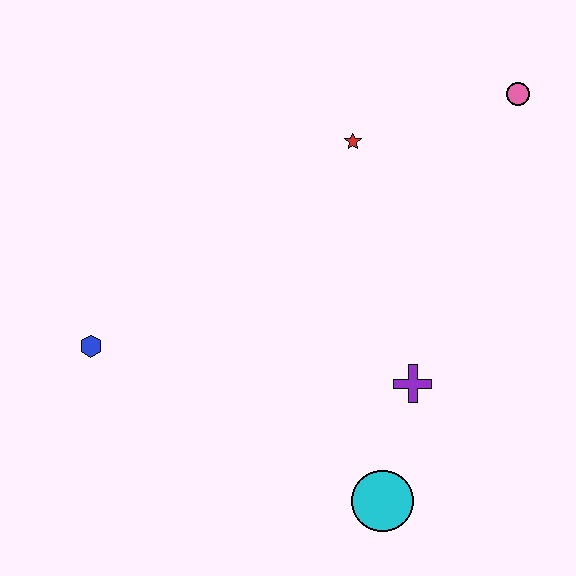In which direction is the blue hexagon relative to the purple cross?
The blue hexagon is to the left of the purple cross.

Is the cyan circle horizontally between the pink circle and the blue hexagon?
Yes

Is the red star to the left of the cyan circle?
Yes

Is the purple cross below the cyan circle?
No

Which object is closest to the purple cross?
The cyan circle is closest to the purple cross.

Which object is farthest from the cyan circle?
The pink circle is farthest from the cyan circle.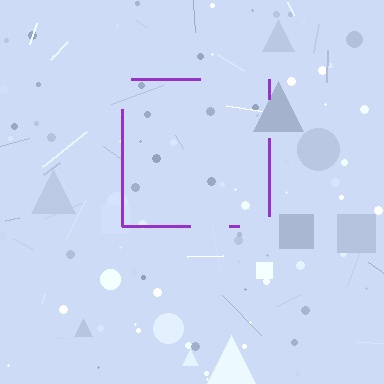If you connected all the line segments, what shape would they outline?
They would outline a square.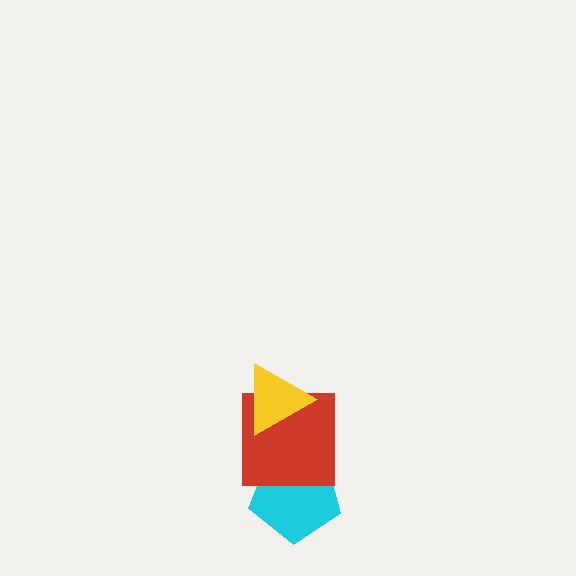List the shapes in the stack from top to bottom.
From top to bottom: the yellow triangle, the red square, the cyan pentagon.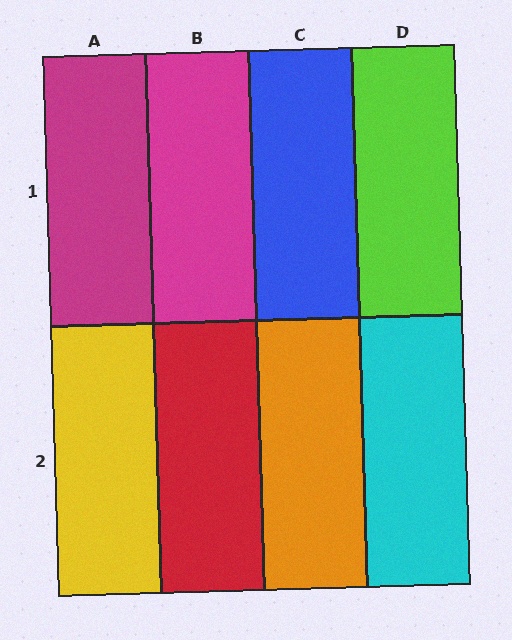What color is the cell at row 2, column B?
Red.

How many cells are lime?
1 cell is lime.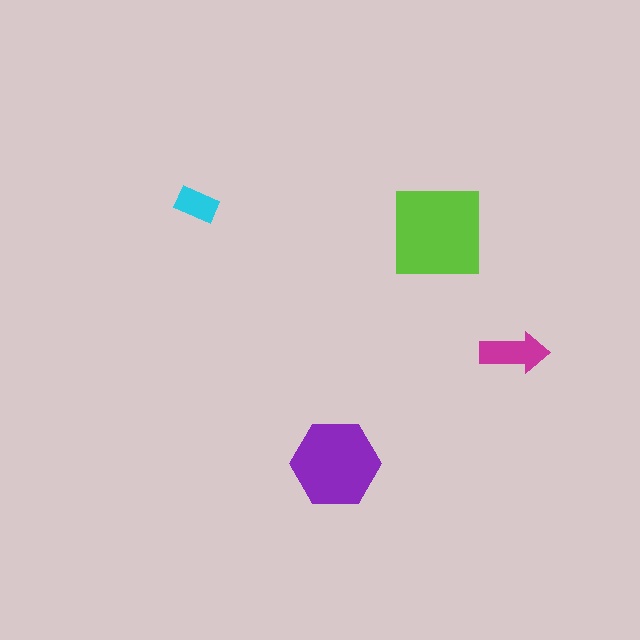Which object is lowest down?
The purple hexagon is bottommost.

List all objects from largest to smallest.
The lime square, the purple hexagon, the magenta arrow, the cyan rectangle.